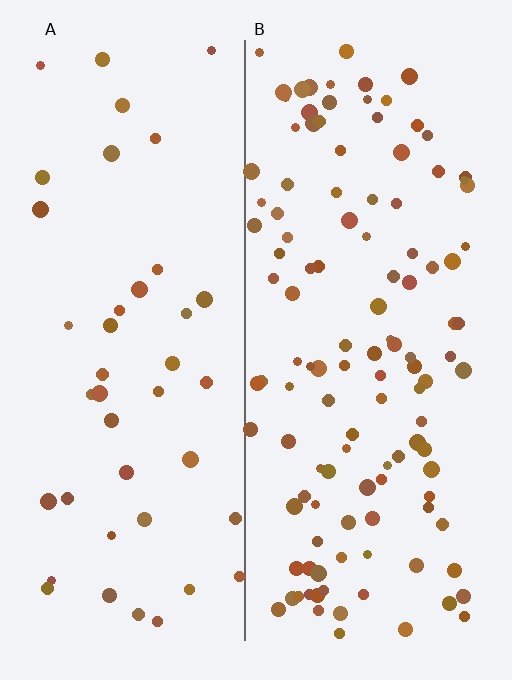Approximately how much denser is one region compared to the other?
Approximately 2.9× — region B over region A.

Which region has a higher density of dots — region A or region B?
B (the right).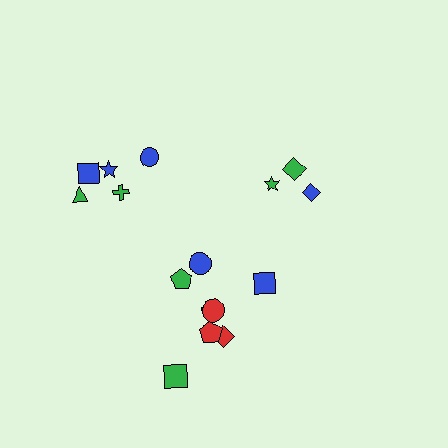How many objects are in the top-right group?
There are 3 objects.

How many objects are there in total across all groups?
There are 17 objects.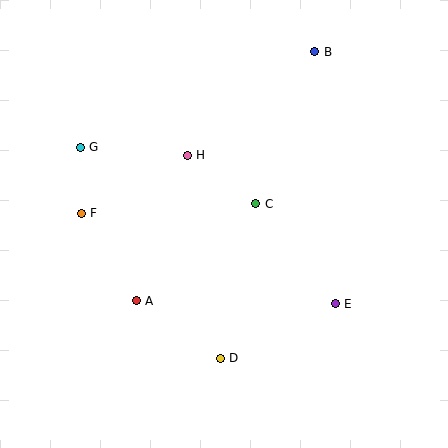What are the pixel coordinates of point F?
Point F is at (81, 213).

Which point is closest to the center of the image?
Point C at (256, 204) is closest to the center.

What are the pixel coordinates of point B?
Point B is at (315, 52).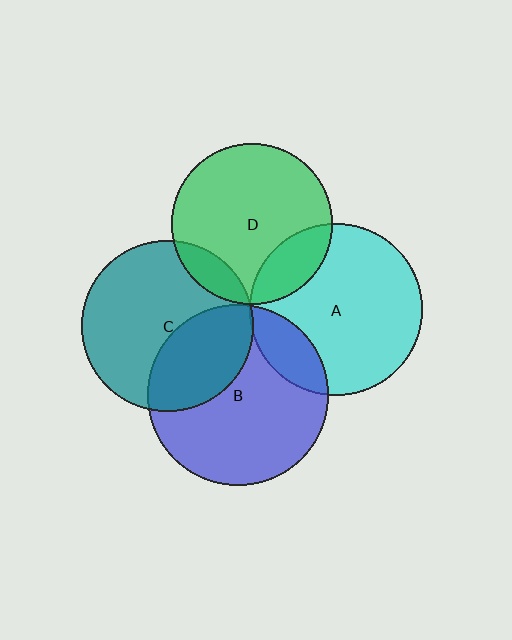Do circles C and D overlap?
Yes.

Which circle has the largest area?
Circle B (blue).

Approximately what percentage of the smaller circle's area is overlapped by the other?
Approximately 10%.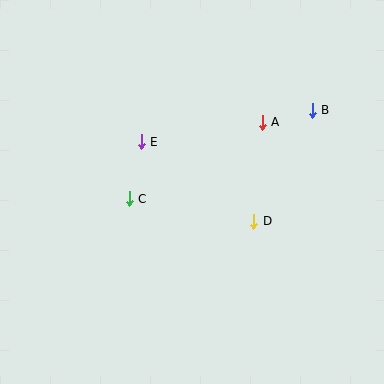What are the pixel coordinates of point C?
Point C is at (129, 199).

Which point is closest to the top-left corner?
Point E is closest to the top-left corner.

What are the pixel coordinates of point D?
Point D is at (254, 221).